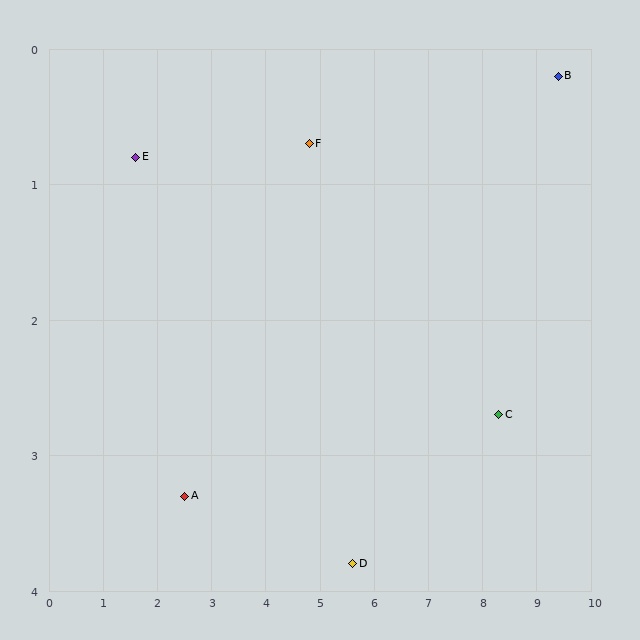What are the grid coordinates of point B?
Point B is at approximately (9.4, 0.2).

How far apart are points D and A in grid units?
Points D and A are about 3.1 grid units apart.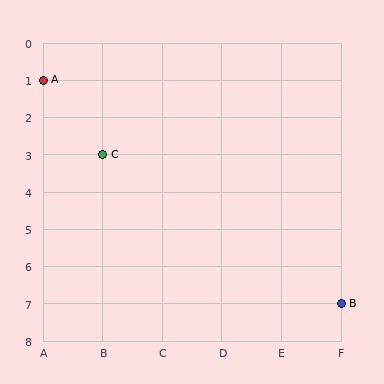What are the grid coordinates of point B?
Point B is at grid coordinates (F, 7).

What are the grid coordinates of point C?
Point C is at grid coordinates (B, 3).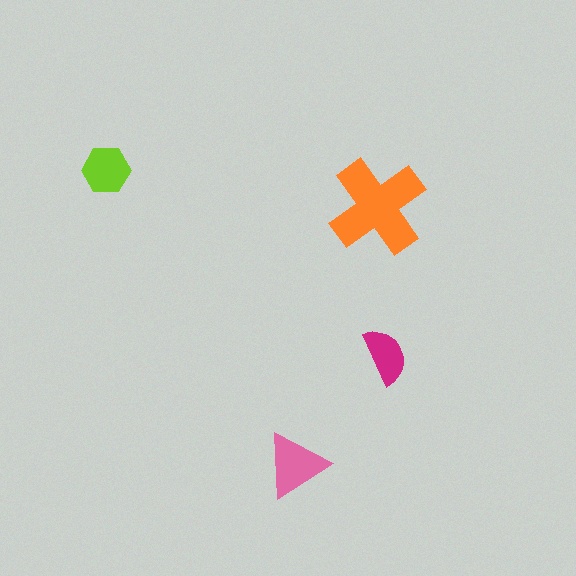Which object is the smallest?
The magenta semicircle.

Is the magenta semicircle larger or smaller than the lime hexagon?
Smaller.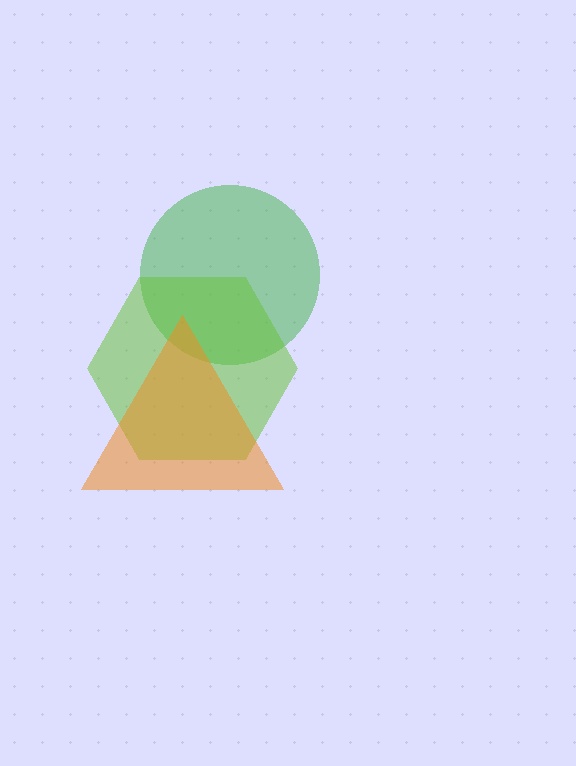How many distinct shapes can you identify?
There are 3 distinct shapes: a green circle, a lime hexagon, an orange triangle.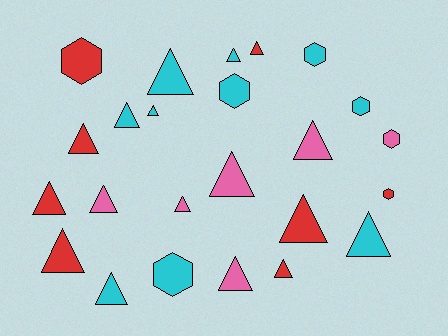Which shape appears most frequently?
Triangle, with 17 objects.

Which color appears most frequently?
Cyan, with 10 objects.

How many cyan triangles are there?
There are 6 cyan triangles.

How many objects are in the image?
There are 24 objects.